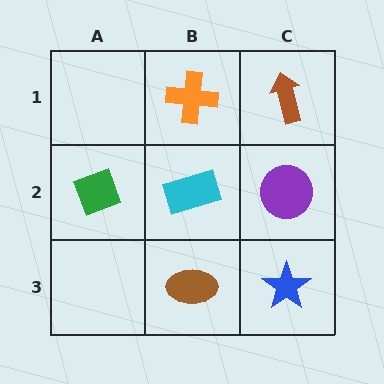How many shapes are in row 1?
2 shapes.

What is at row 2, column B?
A cyan rectangle.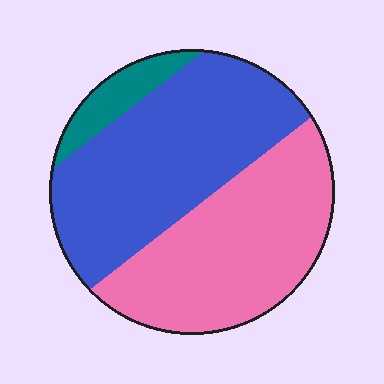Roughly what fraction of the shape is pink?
Pink takes up about two fifths (2/5) of the shape.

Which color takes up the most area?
Blue, at roughly 50%.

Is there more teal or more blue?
Blue.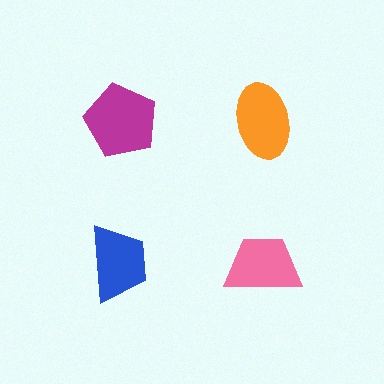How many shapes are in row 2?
2 shapes.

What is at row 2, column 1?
A blue trapezoid.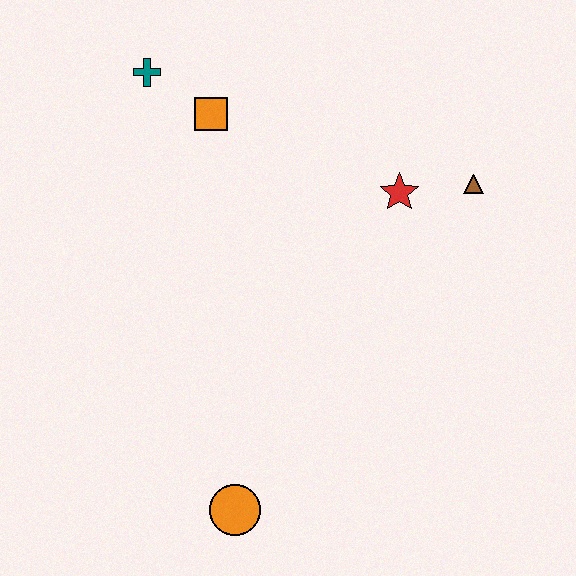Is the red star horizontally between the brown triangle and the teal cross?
Yes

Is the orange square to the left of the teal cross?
No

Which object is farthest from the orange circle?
The teal cross is farthest from the orange circle.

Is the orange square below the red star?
No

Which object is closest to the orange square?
The teal cross is closest to the orange square.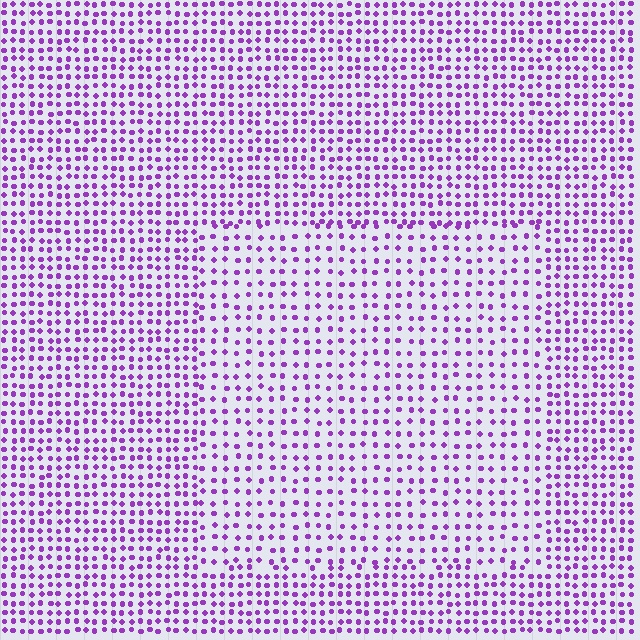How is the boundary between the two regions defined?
The boundary is defined by a change in element density (approximately 1.6x ratio). All elements are the same color, size, and shape.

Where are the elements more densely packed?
The elements are more densely packed outside the rectangle boundary.